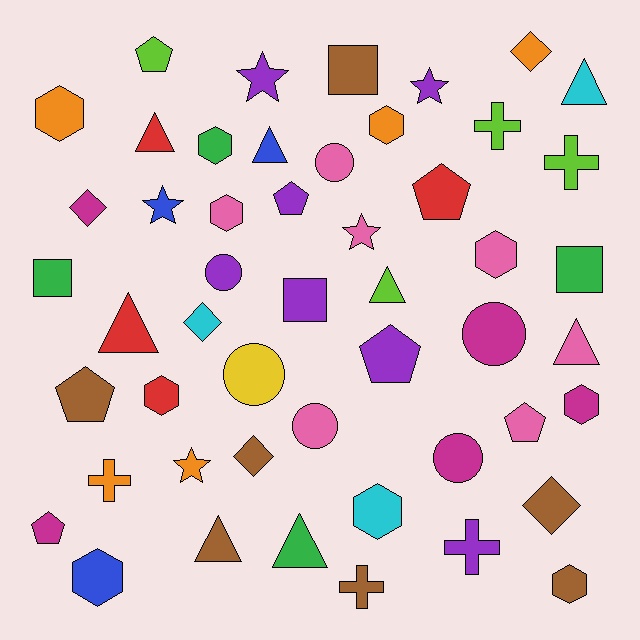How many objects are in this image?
There are 50 objects.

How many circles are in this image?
There are 6 circles.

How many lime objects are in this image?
There are 4 lime objects.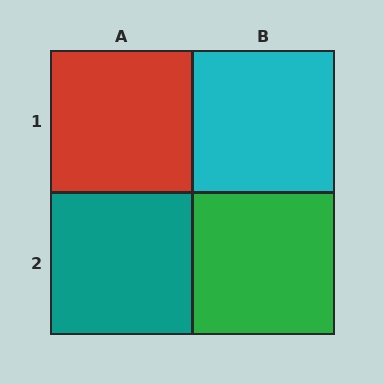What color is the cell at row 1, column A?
Red.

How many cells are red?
1 cell is red.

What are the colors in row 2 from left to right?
Teal, green.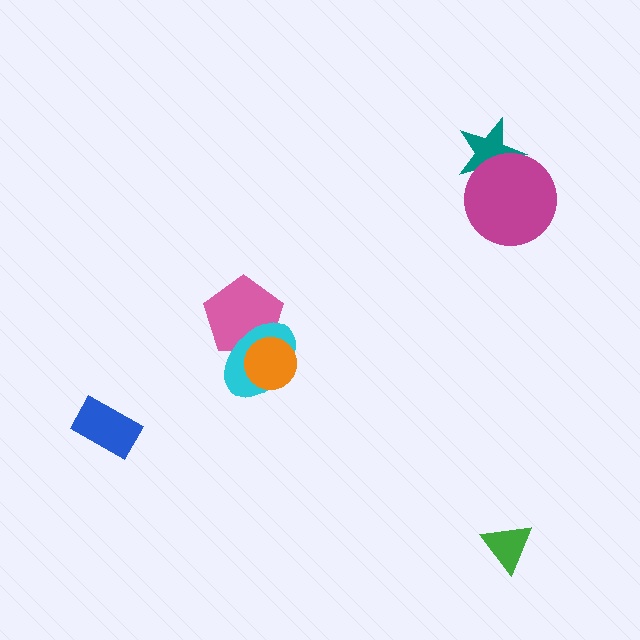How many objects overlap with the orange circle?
2 objects overlap with the orange circle.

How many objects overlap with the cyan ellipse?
2 objects overlap with the cyan ellipse.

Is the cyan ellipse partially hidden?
Yes, it is partially covered by another shape.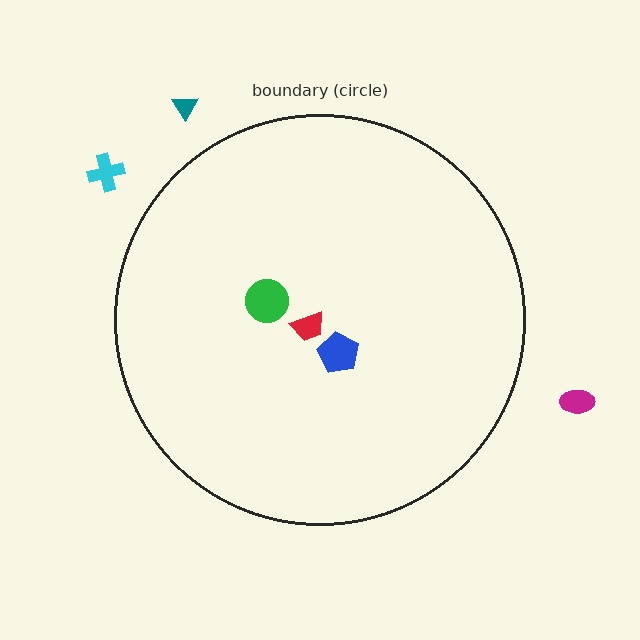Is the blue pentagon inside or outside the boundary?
Inside.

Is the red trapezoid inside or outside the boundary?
Inside.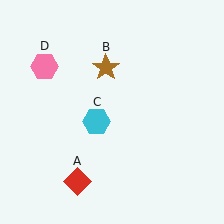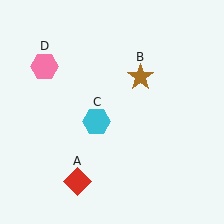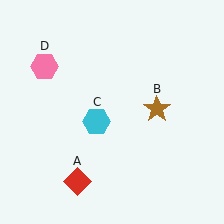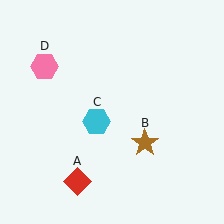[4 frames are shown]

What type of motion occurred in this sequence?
The brown star (object B) rotated clockwise around the center of the scene.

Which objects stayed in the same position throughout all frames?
Red diamond (object A) and cyan hexagon (object C) and pink hexagon (object D) remained stationary.